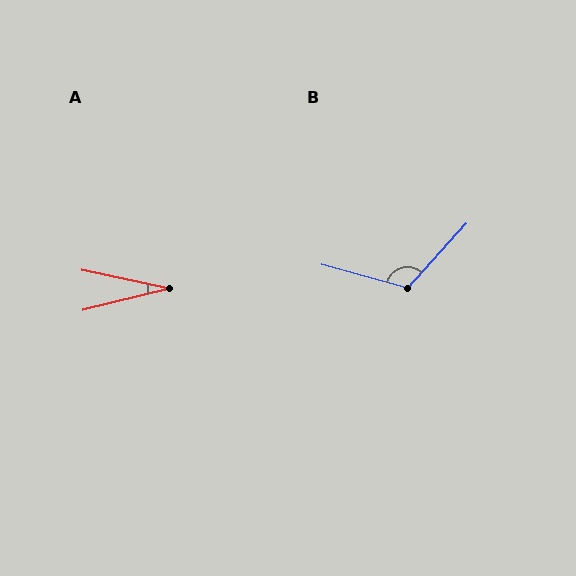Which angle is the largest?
B, at approximately 117 degrees.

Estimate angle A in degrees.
Approximately 26 degrees.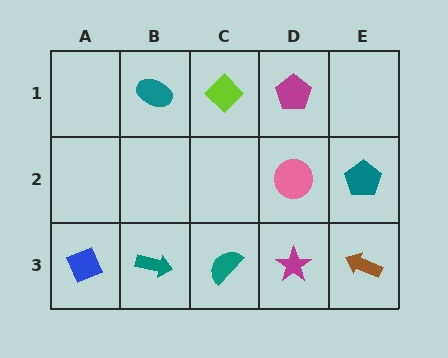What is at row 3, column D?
A magenta star.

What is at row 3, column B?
A teal arrow.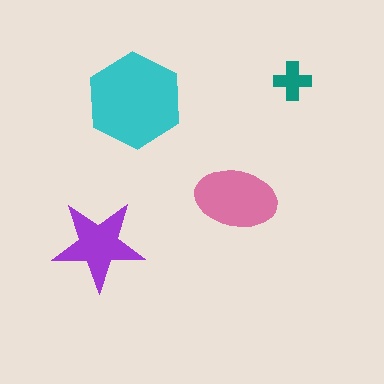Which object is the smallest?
The teal cross.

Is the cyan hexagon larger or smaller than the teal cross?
Larger.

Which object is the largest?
The cyan hexagon.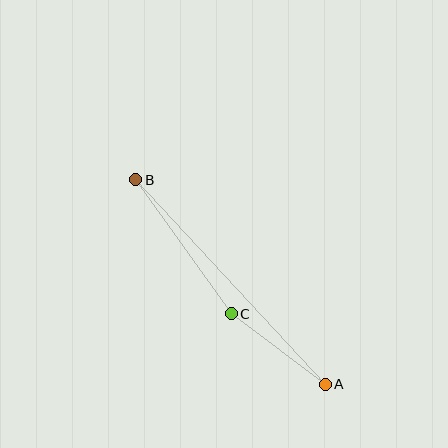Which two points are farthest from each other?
Points A and B are farthest from each other.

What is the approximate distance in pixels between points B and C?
The distance between B and C is approximately 165 pixels.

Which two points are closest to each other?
Points A and C are closest to each other.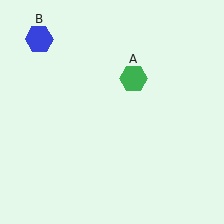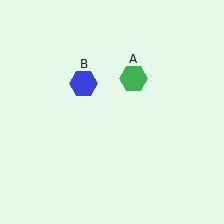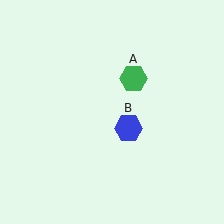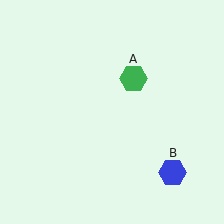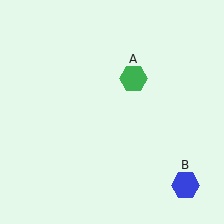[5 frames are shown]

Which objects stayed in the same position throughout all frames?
Green hexagon (object A) remained stationary.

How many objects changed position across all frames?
1 object changed position: blue hexagon (object B).